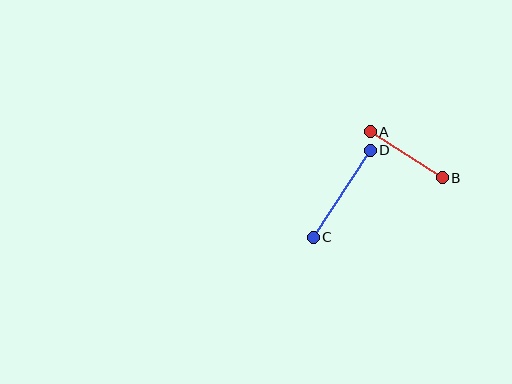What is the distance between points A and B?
The distance is approximately 85 pixels.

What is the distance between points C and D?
The distance is approximately 104 pixels.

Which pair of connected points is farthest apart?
Points C and D are farthest apart.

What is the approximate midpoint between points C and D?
The midpoint is at approximately (342, 194) pixels.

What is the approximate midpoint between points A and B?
The midpoint is at approximately (406, 155) pixels.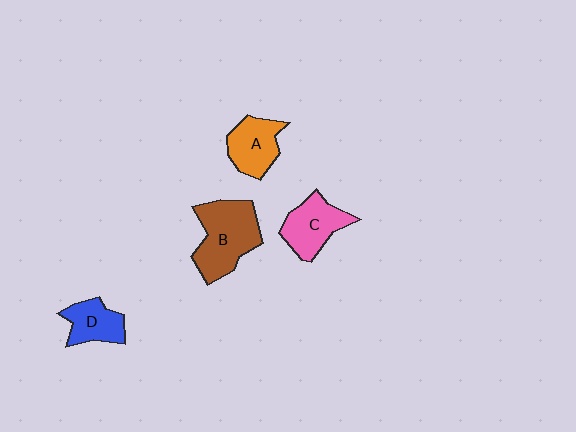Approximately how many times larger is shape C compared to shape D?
Approximately 1.3 times.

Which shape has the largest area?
Shape B (brown).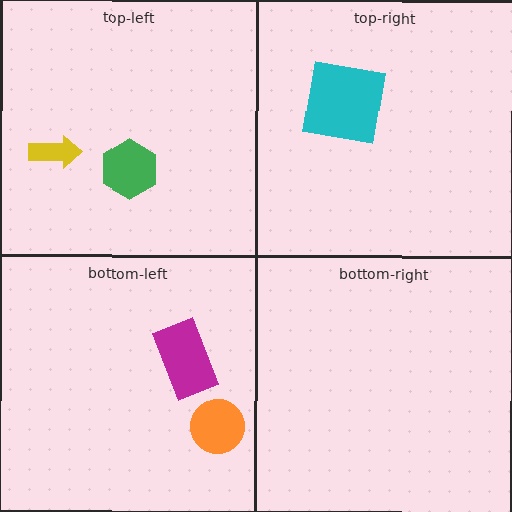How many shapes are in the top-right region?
1.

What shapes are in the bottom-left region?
The magenta rectangle, the orange circle.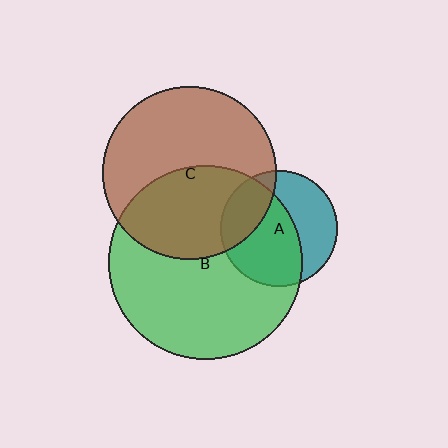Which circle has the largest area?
Circle B (green).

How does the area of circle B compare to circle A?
Approximately 2.8 times.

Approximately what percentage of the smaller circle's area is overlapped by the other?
Approximately 25%.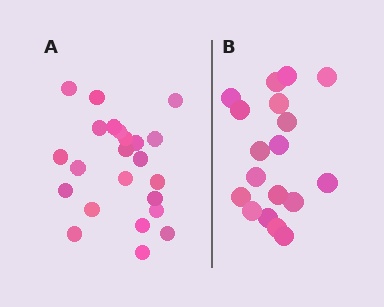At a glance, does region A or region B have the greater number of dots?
Region A (the left region) has more dots.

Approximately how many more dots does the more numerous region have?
Region A has about 5 more dots than region B.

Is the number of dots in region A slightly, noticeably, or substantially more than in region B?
Region A has noticeably more, but not dramatically so. The ratio is roughly 1.3 to 1.